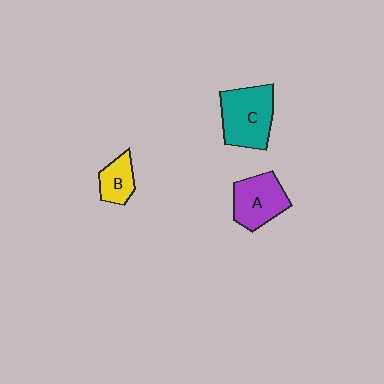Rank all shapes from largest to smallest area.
From largest to smallest: C (teal), A (purple), B (yellow).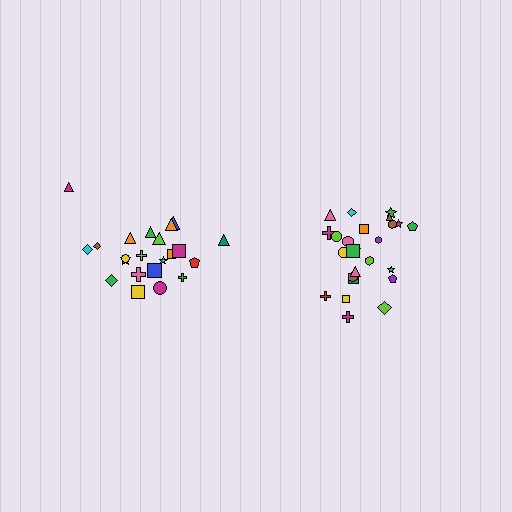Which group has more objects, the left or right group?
The right group.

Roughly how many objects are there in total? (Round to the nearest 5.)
Roughly 45 objects in total.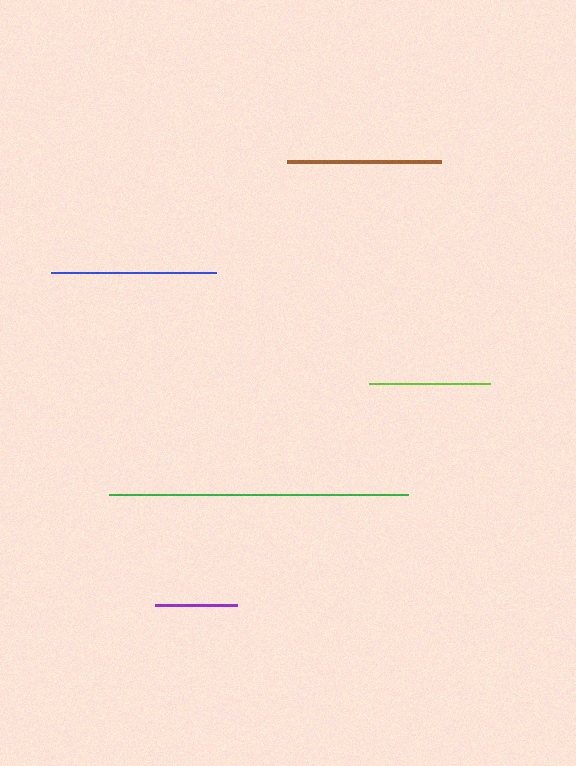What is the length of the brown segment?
The brown segment is approximately 154 pixels long.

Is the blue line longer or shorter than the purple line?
The blue line is longer than the purple line.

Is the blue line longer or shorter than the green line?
The green line is longer than the blue line.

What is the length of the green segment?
The green segment is approximately 299 pixels long.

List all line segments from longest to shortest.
From longest to shortest: green, blue, brown, lime, purple.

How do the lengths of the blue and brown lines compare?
The blue and brown lines are approximately the same length.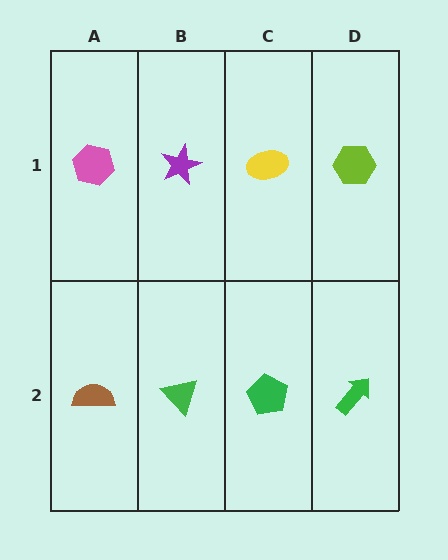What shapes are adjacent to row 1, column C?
A green pentagon (row 2, column C), a purple star (row 1, column B), a lime hexagon (row 1, column D).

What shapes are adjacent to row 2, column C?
A yellow ellipse (row 1, column C), a green triangle (row 2, column B), a green arrow (row 2, column D).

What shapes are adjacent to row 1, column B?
A green triangle (row 2, column B), a pink hexagon (row 1, column A), a yellow ellipse (row 1, column C).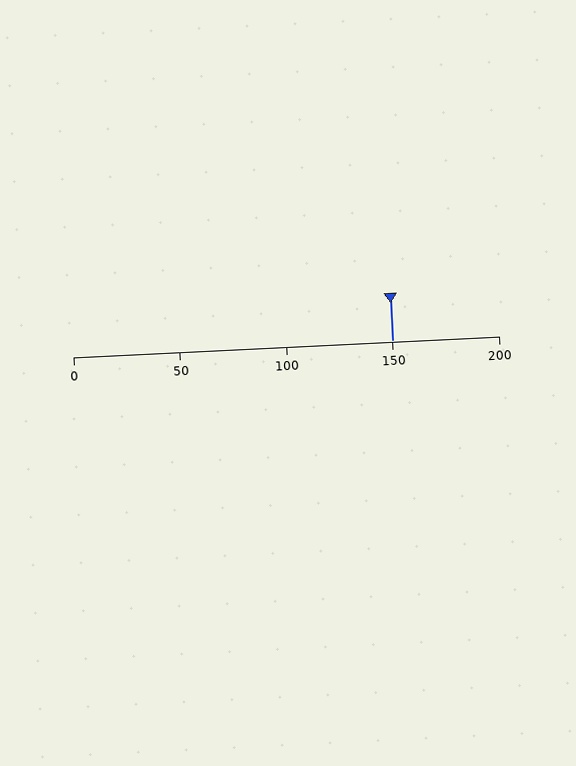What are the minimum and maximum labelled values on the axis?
The axis runs from 0 to 200.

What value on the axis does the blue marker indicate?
The marker indicates approximately 150.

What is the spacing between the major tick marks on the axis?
The major ticks are spaced 50 apart.